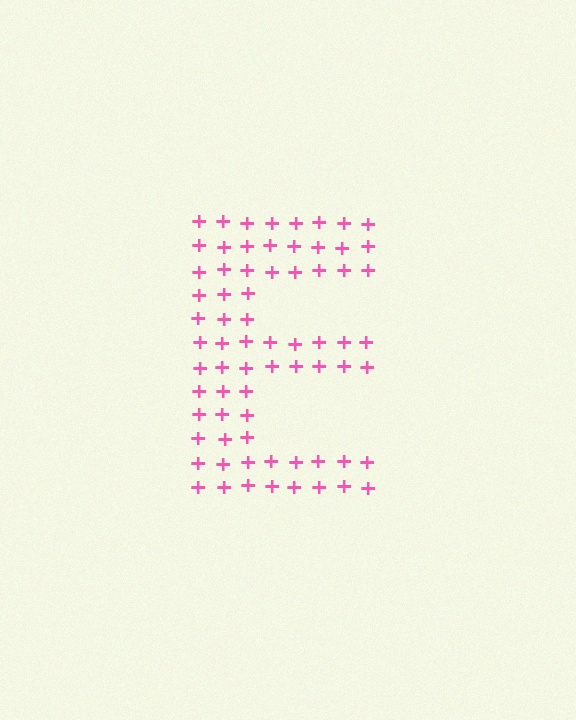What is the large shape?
The large shape is the letter E.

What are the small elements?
The small elements are plus signs.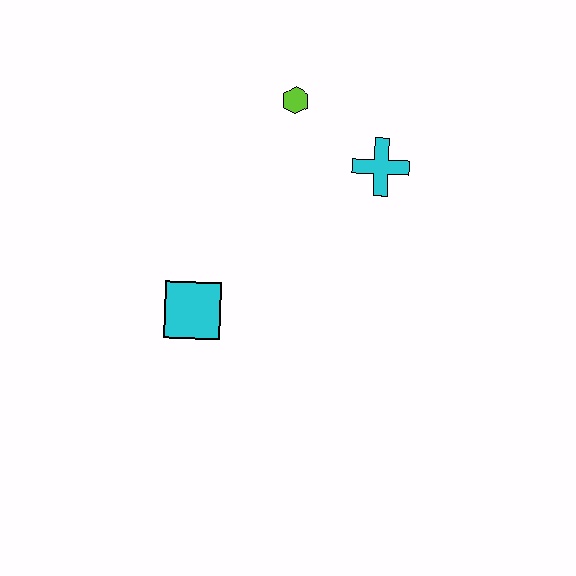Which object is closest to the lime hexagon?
The cyan cross is closest to the lime hexagon.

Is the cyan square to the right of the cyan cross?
No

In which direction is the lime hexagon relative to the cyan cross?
The lime hexagon is to the left of the cyan cross.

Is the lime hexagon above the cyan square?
Yes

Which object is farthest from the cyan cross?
The cyan square is farthest from the cyan cross.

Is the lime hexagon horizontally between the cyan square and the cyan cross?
Yes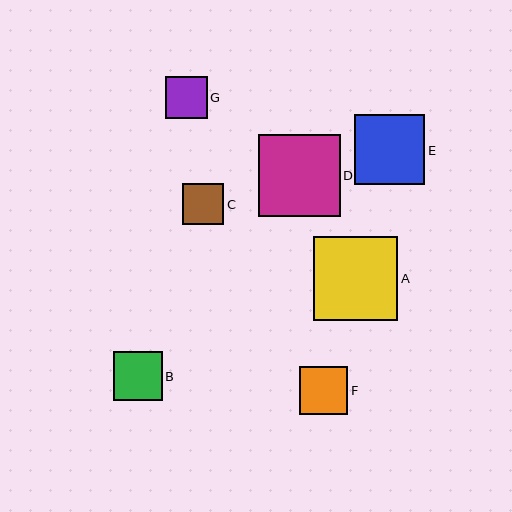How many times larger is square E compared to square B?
Square E is approximately 1.4 times the size of square B.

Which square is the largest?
Square A is the largest with a size of approximately 84 pixels.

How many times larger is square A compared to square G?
Square A is approximately 2.0 times the size of square G.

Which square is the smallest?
Square C is the smallest with a size of approximately 41 pixels.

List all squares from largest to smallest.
From largest to smallest: A, D, E, B, F, G, C.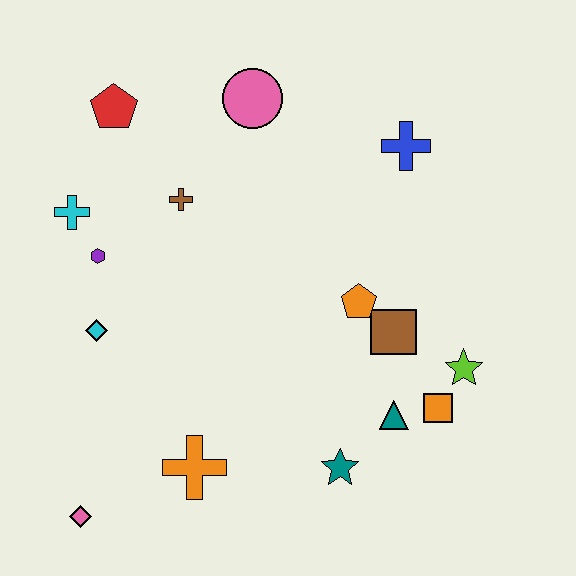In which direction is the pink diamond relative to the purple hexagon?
The pink diamond is below the purple hexagon.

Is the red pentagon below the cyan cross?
No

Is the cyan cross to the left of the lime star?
Yes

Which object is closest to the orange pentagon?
The brown square is closest to the orange pentagon.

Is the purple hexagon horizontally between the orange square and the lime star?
No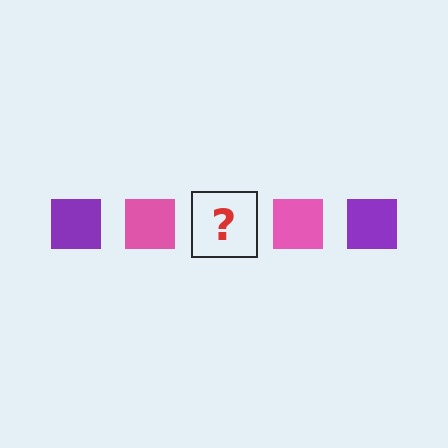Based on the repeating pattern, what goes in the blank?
The blank should be a purple square.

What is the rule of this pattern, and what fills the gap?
The rule is that the pattern cycles through purple, pink squares. The gap should be filled with a purple square.